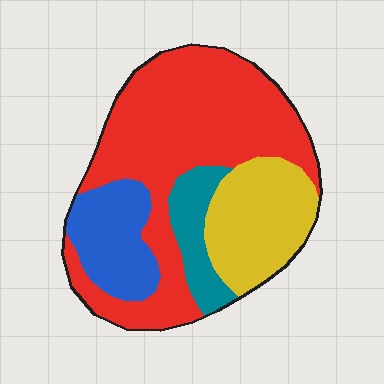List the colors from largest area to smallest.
From largest to smallest: red, yellow, blue, teal.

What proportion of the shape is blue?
Blue covers 15% of the shape.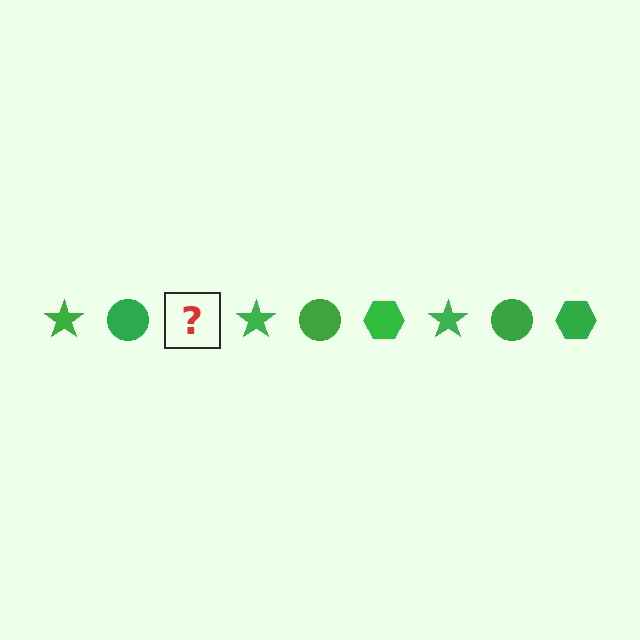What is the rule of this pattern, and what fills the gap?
The rule is that the pattern cycles through star, circle, hexagon shapes in green. The gap should be filled with a green hexagon.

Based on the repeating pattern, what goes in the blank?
The blank should be a green hexagon.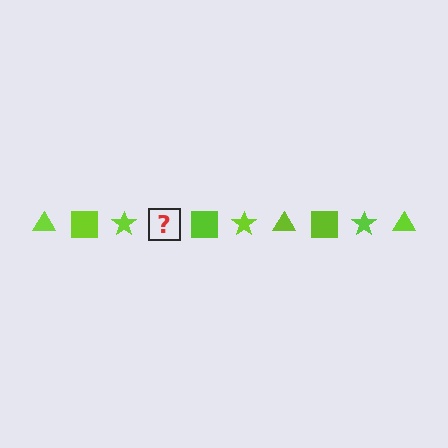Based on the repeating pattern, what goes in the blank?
The blank should be a lime triangle.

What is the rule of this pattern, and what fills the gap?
The rule is that the pattern cycles through triangle, square, star shapes in lime. The gap should be filled with a lime triangle.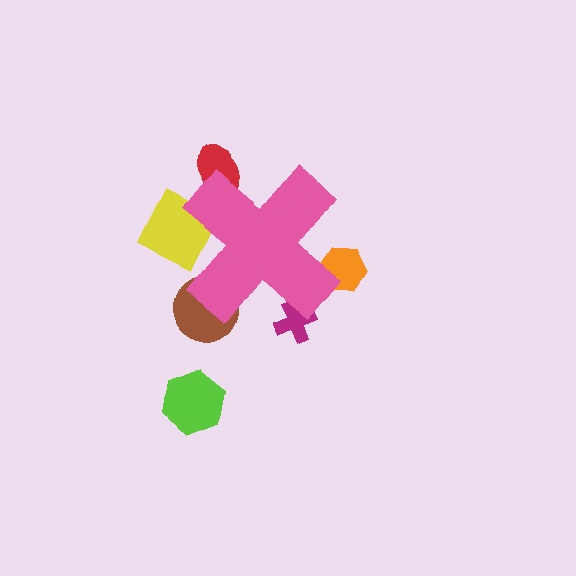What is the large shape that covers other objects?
A pink cross.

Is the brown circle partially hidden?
Yes, the brown circle is partially hidden behind the pink cross.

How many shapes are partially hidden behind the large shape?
5 shapes are partially hidden.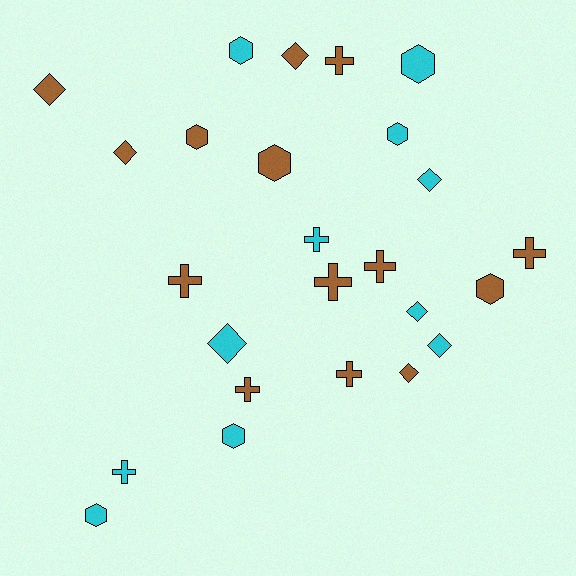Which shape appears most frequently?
Cross, with 9 objects.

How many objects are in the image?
There are 25 objects.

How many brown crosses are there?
There are 7 brown crosses.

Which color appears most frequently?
Brown, with 14 objects.